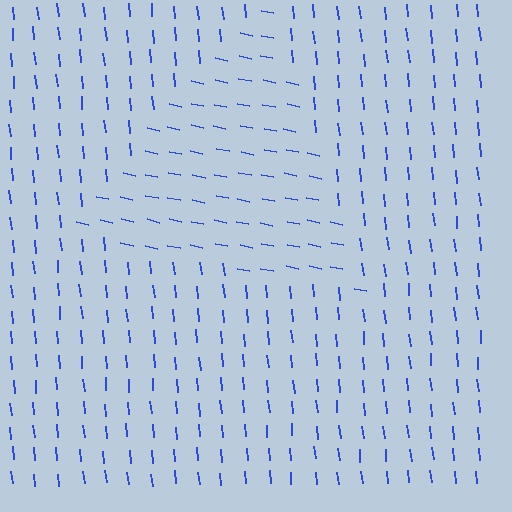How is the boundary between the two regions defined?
The boundary is defined purely by a change in line orientation (approximately 72 degrees difference). All lines are the same color and thickness.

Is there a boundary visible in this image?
Yes, there is a texture boundary formed by a change in line orientation.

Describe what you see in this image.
The image is filled with small blue line segments. A triangle region in the image has lines oriented differently from the surrounding lines, creating a visible texture boundary.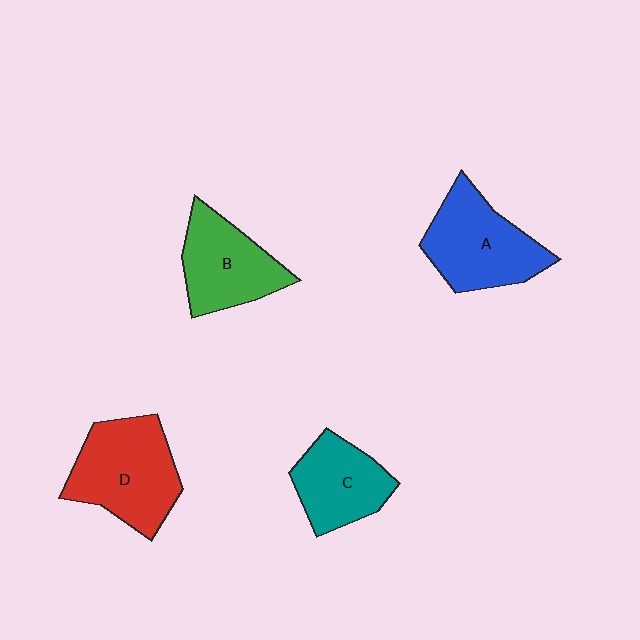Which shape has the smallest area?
Shape C (teal).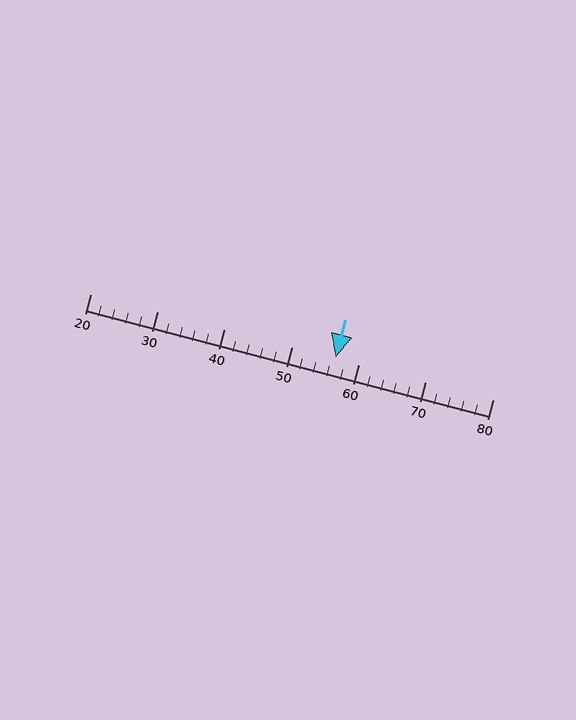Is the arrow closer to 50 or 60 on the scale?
The arrow is closer to 60.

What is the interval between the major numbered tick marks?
The major tick marks are spaced 10 units apart.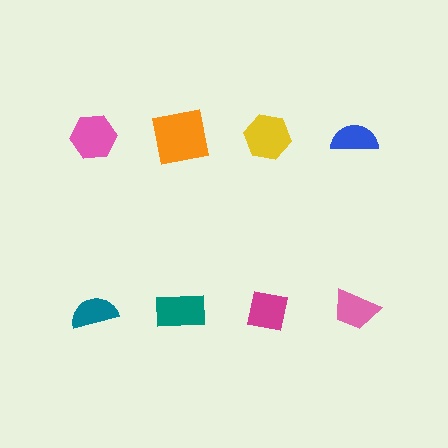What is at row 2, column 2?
A teal rectangle.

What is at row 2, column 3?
A magenta square.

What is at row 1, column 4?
A blue semicircle.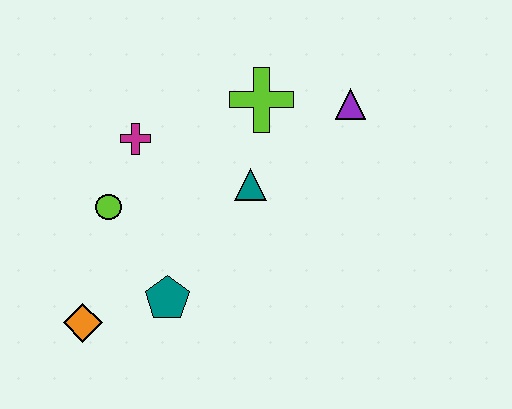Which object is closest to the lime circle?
The magenta cross is closest to the lime circle.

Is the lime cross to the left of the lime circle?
No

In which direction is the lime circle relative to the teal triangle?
The lime circle is to the left of the teal triangle.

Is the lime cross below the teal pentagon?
No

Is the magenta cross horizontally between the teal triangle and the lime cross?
No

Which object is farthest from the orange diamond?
The purple triangle is farthest from the orange diamond.